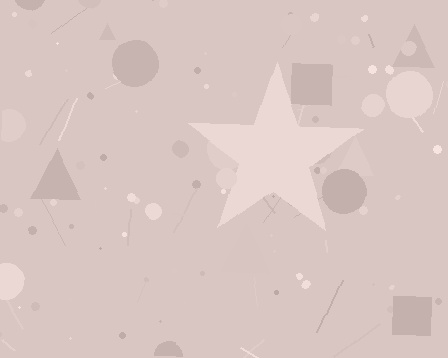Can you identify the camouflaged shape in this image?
The camouflaged shape is a star.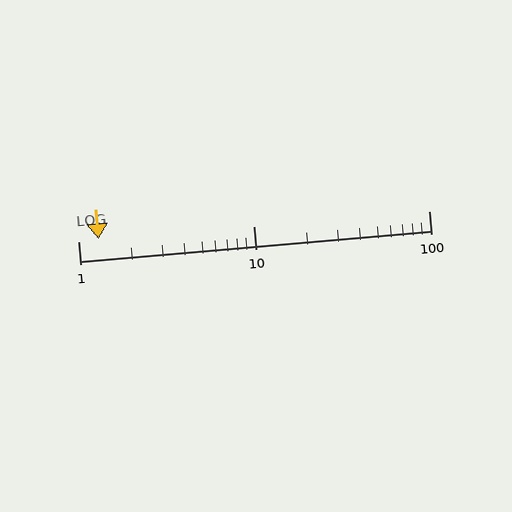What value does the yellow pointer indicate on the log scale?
The pointer indicates approximately 1.3.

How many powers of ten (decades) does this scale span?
The scale spans 2 decades, from 1 to 100.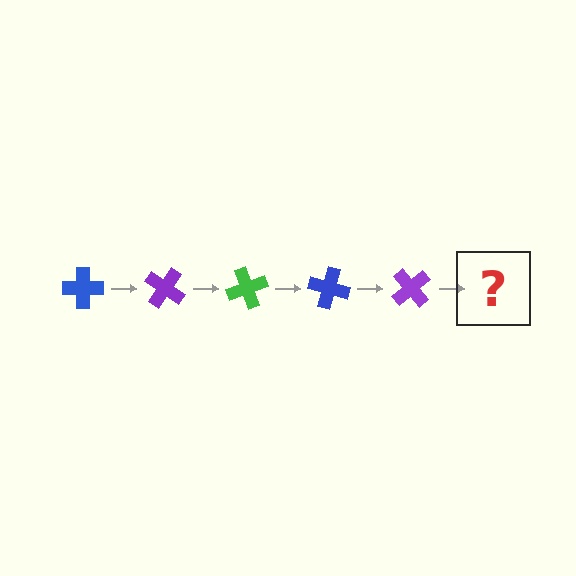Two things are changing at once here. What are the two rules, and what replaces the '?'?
The two rules are that it rotates 35 degrees each step and the color cycles through blue, purple, and green. The '?' should be a green cross, rotated 175 degrees from the start.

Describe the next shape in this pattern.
It should be a green cross, rotated 175 degrees from the start.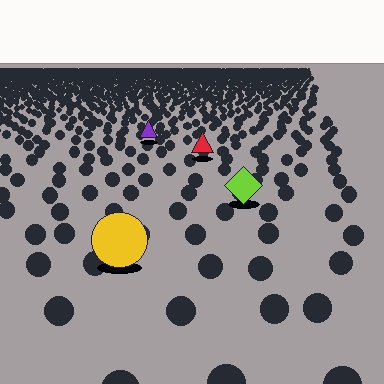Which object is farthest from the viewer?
The purple triangle is farthest from the viewer. It appears smaller and the ground texture around it is denser.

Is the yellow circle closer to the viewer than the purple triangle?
Yes. The yellow circle is closer — you can tell from the texture gradient: the ground texture is coarser near it.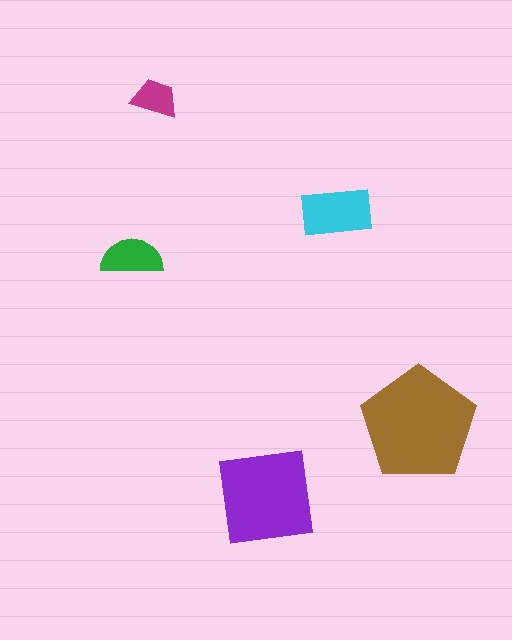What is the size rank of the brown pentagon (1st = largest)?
1st.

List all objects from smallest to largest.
The magenta trapezoid, the green semicircle, the cyan rectangle, the purple square, the brown pentagon.